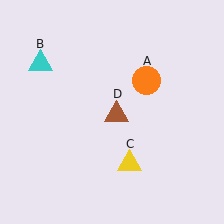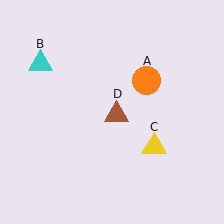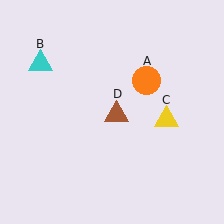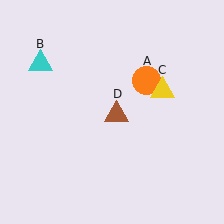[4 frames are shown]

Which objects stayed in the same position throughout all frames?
Orange circle (object A) and cyan triangle (object B) and brown triangle (object D) remained stationary.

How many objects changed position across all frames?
1 object changed position: yellow triangle (object C).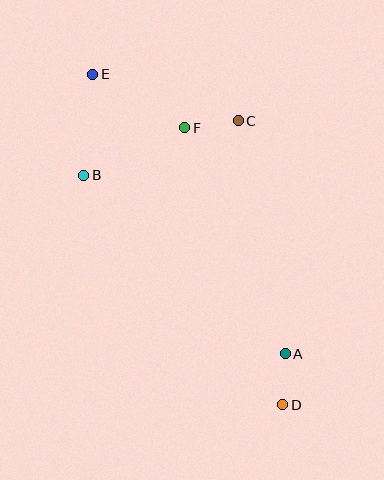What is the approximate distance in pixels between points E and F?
The distance between E and F is approximately 107 pixels.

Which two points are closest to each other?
Points A and D are closest to each other.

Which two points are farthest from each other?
Points D and E are farthest from each other.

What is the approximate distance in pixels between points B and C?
The distance between B and C is approximately 164 pixels.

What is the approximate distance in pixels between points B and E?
The distance between B and E is approximately 101 pixels.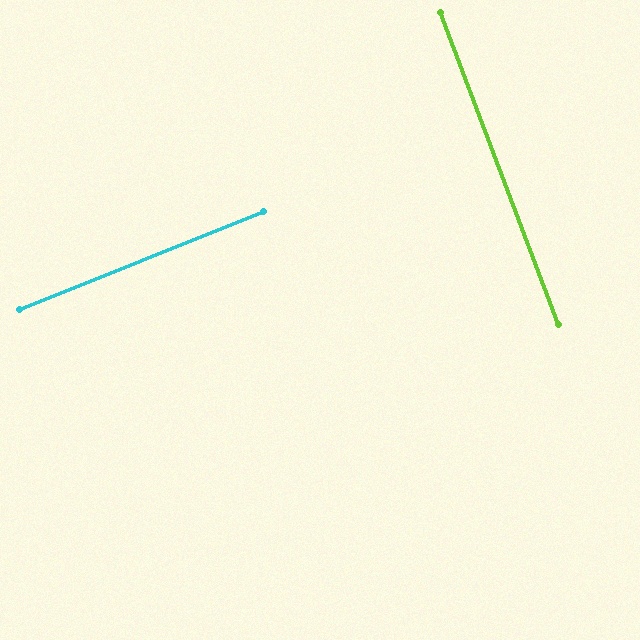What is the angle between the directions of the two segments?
Approximately 89 degrees.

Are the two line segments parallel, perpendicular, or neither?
Perpendicular — they meet at approximately 89°.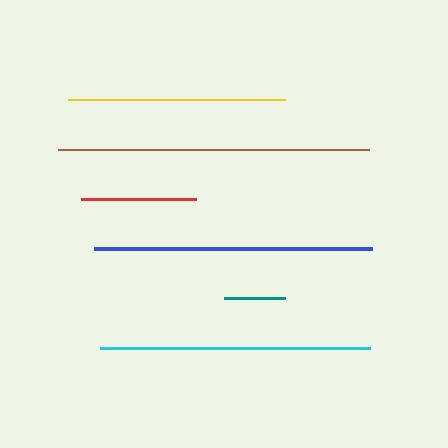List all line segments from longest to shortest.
From longest to shortest: brown, blue, cyan, yellow, red, teal.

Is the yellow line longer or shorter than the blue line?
The blue line is longer than the yellow line.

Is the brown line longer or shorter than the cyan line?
The brown line is longer than the cyan line.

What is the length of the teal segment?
The teal segment is approximately 61 pixels long.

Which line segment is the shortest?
The teal line is the shortest at approximately 61 pixels.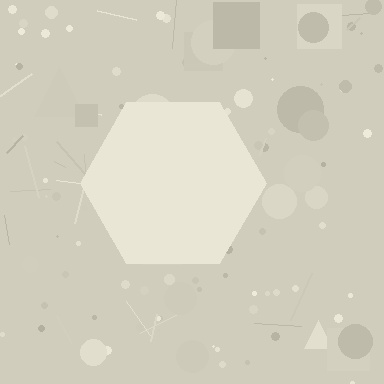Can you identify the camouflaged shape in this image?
The camouflaged shape is a hexagon.